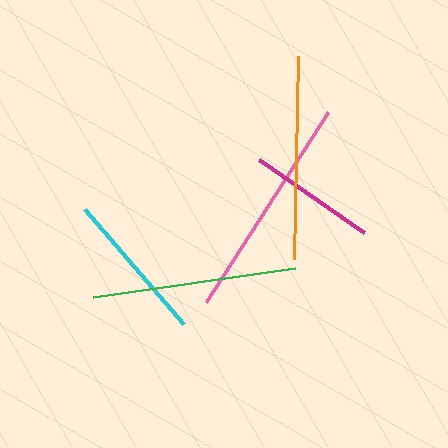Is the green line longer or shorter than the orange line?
The green line is longer than the orange line.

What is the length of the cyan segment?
The cyan segment is approximately 152 pixels long.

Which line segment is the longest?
The pink line is the longest at approximately 225 pixels.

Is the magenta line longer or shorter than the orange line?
The orange line is longer than the magenta line.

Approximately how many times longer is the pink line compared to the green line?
The pink line is approximately 1.1 times the length of the green line.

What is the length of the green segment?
The green segment is approximately 204 pixels long.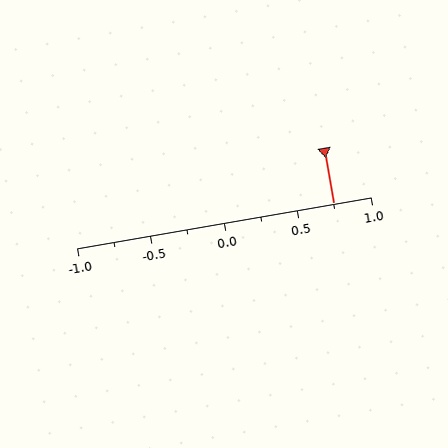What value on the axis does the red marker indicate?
The marker indicates approximately 0.75.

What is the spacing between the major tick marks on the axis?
The major ticks are spaced 0.5 apart.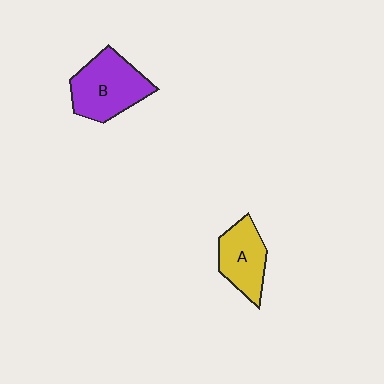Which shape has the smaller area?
Shape A (yellow).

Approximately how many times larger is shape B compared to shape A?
Approximately 1.3 times.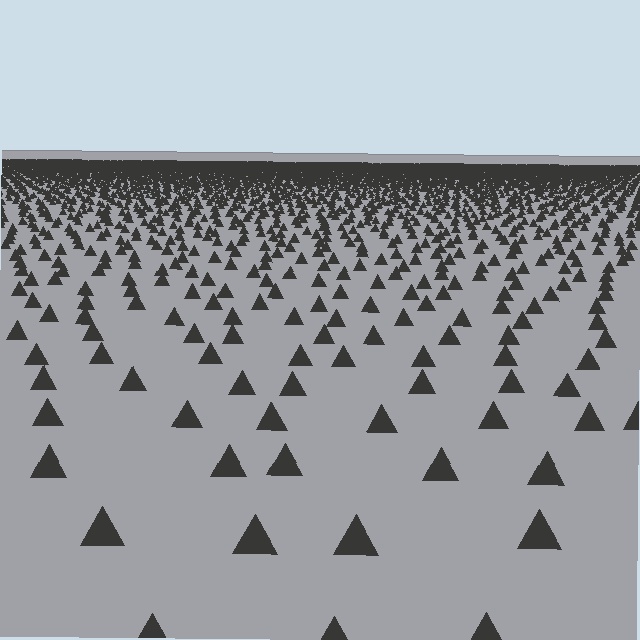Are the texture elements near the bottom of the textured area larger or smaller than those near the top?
Larger. Near the bottom, elements are closer to the viewer and appear at a bigger on-screen size.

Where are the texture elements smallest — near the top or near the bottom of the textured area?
Near the top.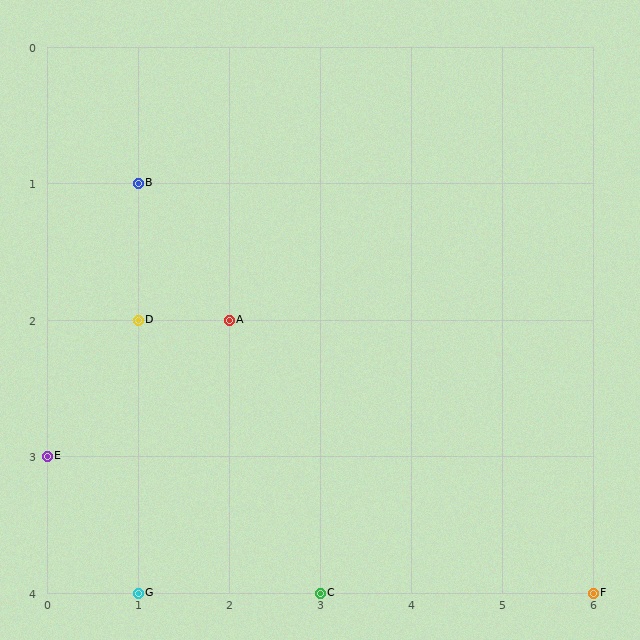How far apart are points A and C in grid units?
Points A and C are 1 column and 2 rows apart (about 2.2 grid units diagonally).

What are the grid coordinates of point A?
Point A is at grid coordinates (2, 2).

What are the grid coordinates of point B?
Point B is at grid coordinates (1, 1).